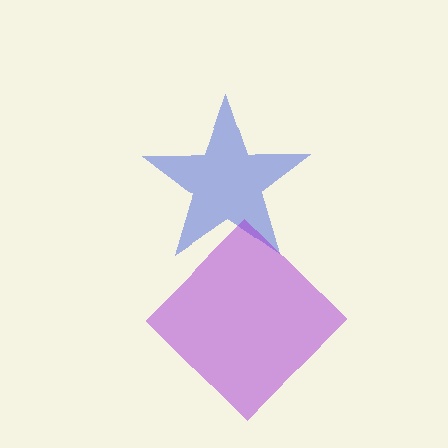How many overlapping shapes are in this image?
There are 2 overlapping shapes in the image.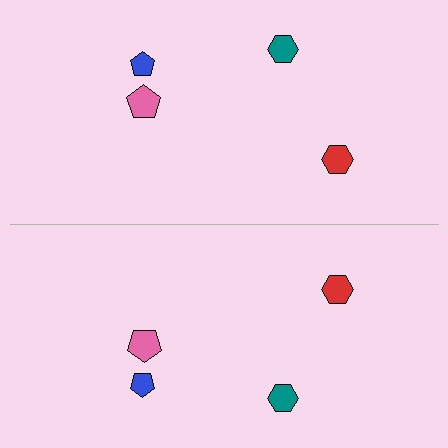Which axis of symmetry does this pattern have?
The pattern has a horizontal axis of symmetry running through the center of the image.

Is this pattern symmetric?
Yes, this pattern has bilateral (reflection) symmetry.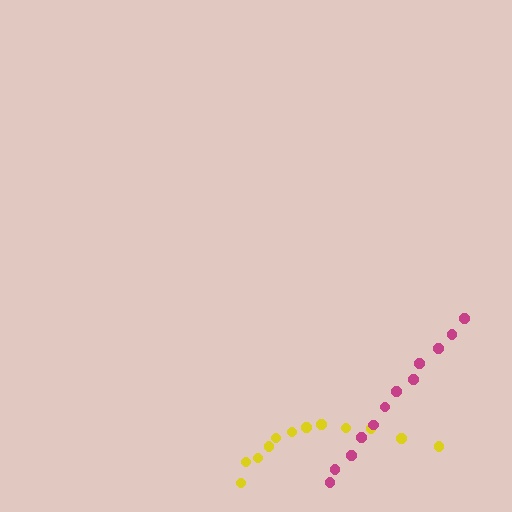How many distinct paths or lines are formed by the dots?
There are 2 distinct paths.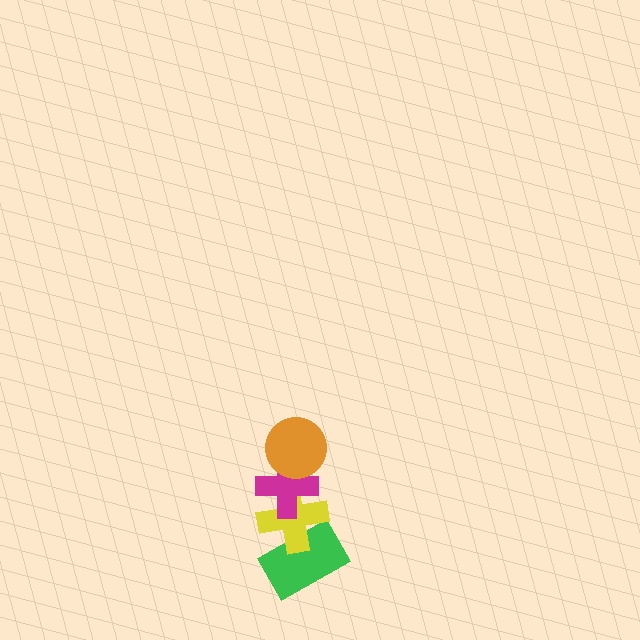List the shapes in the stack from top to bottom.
From top to bottom: the orange circle, the magenta cross, the yellow cross, the green rectangle.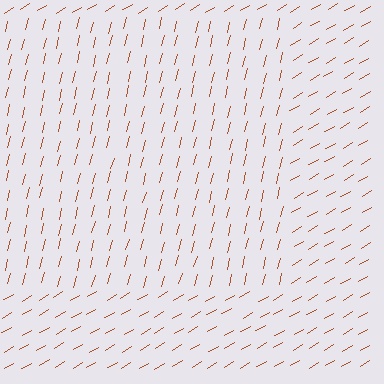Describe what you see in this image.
The image is filled with small brown line segments. A rectangle region in the image has lines oriented differently from the surrounding lines, creating a visible texture boundary.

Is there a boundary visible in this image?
Yes, there is a texture boundary formed by a change in line orientation.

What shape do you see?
I see a rectangle.